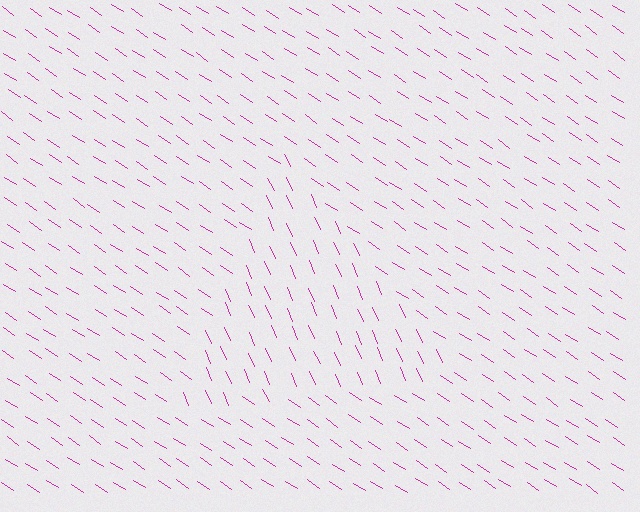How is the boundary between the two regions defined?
The boundary is defined purely by a change in line orientation (approximately 33 degrees difference). All lines are the same color and thickness.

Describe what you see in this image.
The image is filled with small magenta line segments. A triangle region in the image has lines oriented differently from the surrounding lines, creating a visible texture boundary.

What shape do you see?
I see a triangle.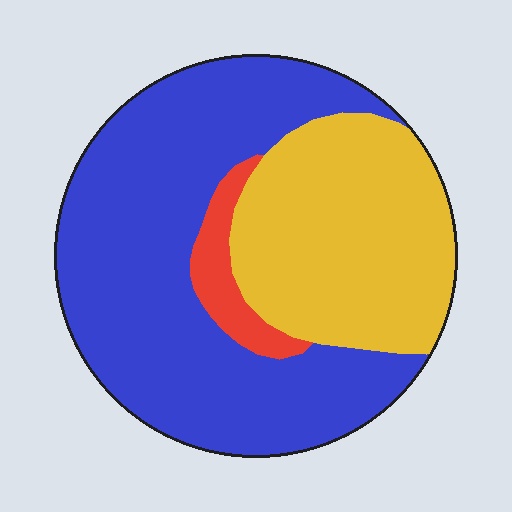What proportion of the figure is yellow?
Yellow takes up about one third (1/3) of the figure.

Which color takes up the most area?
Blue, at roughly 60%.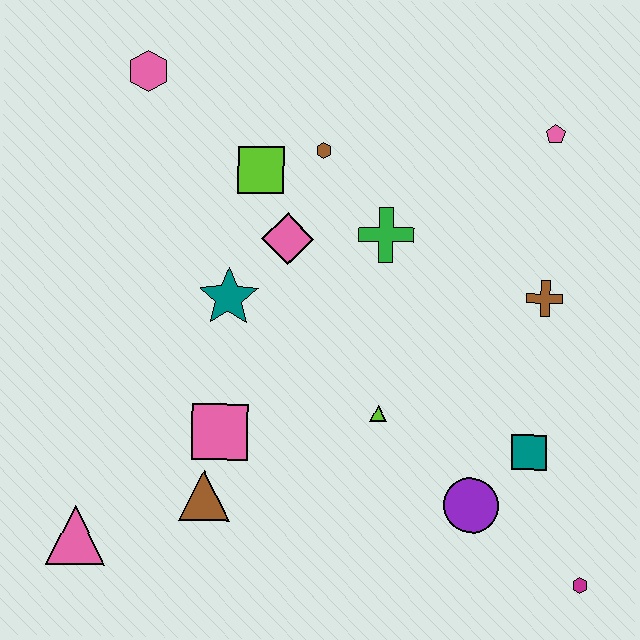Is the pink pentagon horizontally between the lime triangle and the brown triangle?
No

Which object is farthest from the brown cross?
The pink triangle is farthest from the brown cross.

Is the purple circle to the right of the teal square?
No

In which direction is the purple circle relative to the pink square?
The purple circle is to the right of the pink square.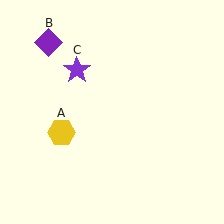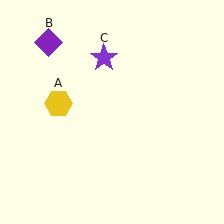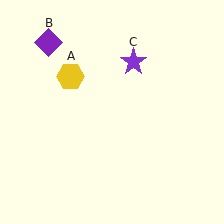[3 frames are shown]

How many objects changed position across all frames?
2 objects changed position: yellow hexagon (object A), purple star (object C).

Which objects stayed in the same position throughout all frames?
Purple diamond (object B) remained stationary.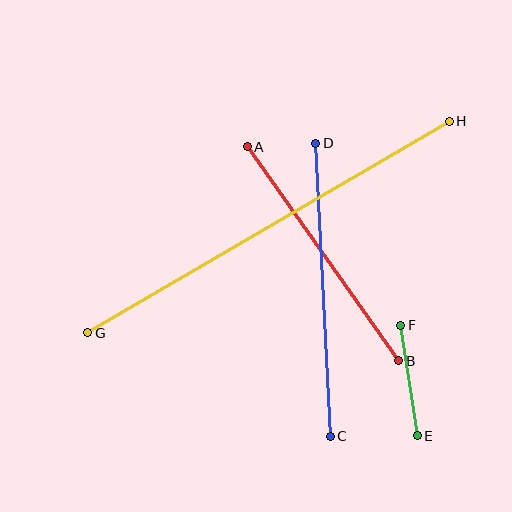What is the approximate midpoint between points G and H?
The midpoint is at approximately (268, 227) pixels.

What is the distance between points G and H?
The distance is approximately 419 pixels.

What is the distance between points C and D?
The distance is approximately 293 pixels.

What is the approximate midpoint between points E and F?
The midpoint is at approximately (409, 380) pixels.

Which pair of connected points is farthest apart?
Points G and H are farthest apart.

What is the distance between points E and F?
The distance is approximately 112 pixels.